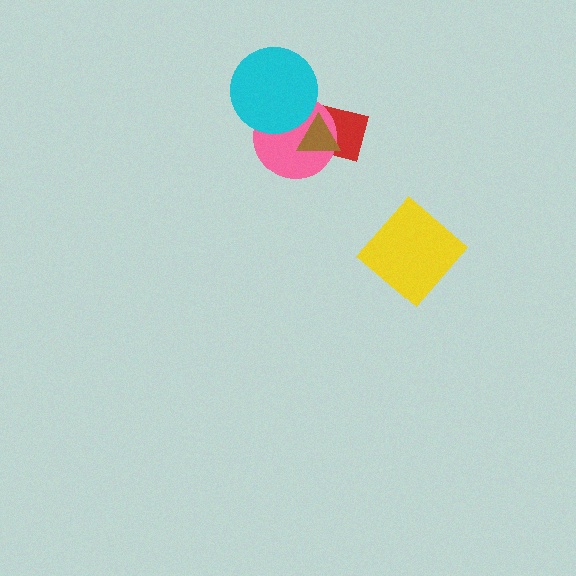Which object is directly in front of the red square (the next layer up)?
The pink circle is directly in front of the red square.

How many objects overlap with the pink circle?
3 objects overlap with the pink circle.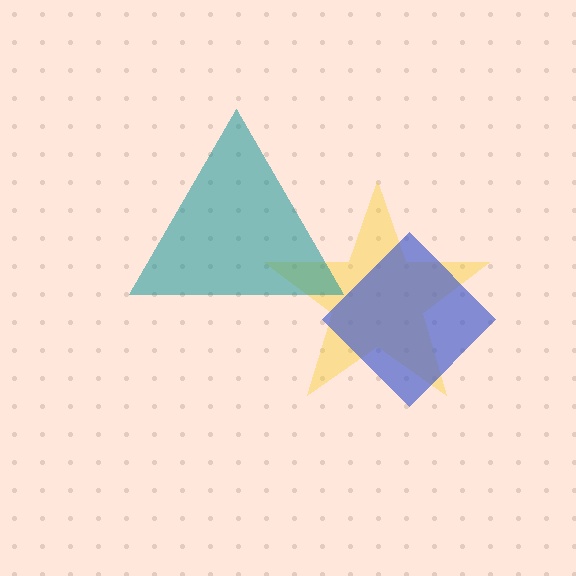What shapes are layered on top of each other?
The layered shapes are: a yellow star, a teal triangle, a blue diamond.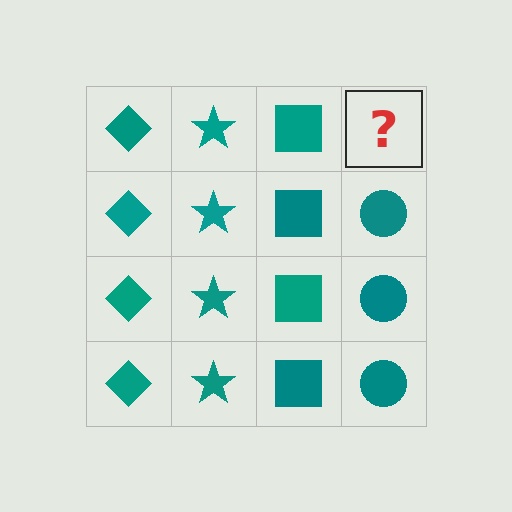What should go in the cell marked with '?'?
The missing cell should contain a teal circle.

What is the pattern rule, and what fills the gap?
The rule is that each column has a consistent shape. The gap should be filled with a teal circle.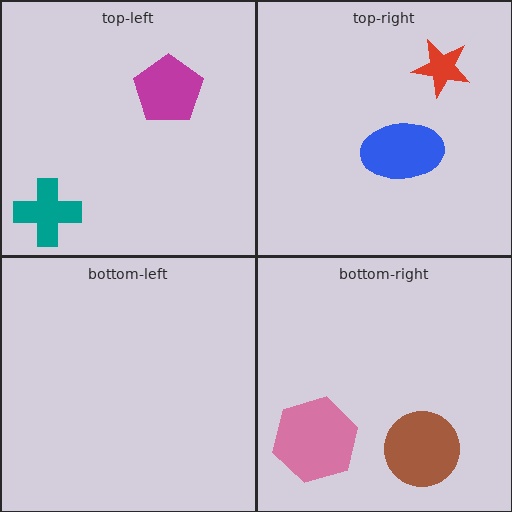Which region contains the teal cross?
The top-left region.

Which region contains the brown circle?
The bottom-right region.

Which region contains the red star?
The top-right region.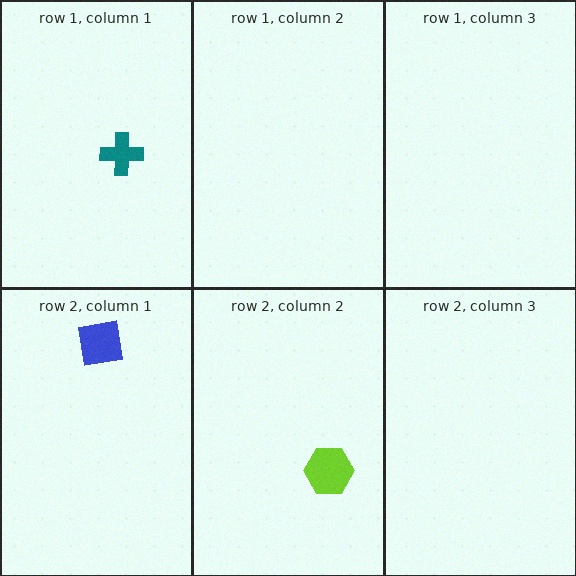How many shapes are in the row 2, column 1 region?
1.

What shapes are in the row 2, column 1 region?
The blue square.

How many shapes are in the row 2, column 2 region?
1.